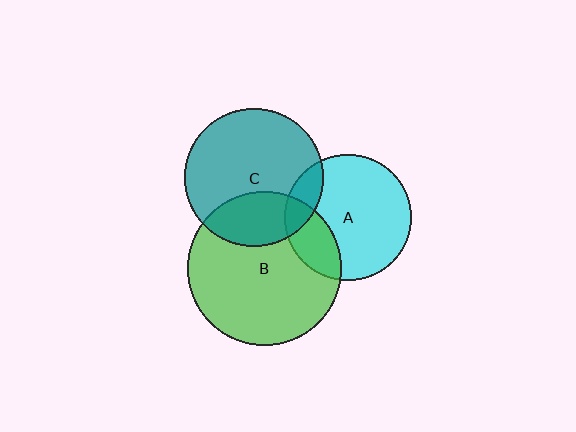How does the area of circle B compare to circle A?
Approximately 1.5 times.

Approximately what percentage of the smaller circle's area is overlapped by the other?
Approximately 15%.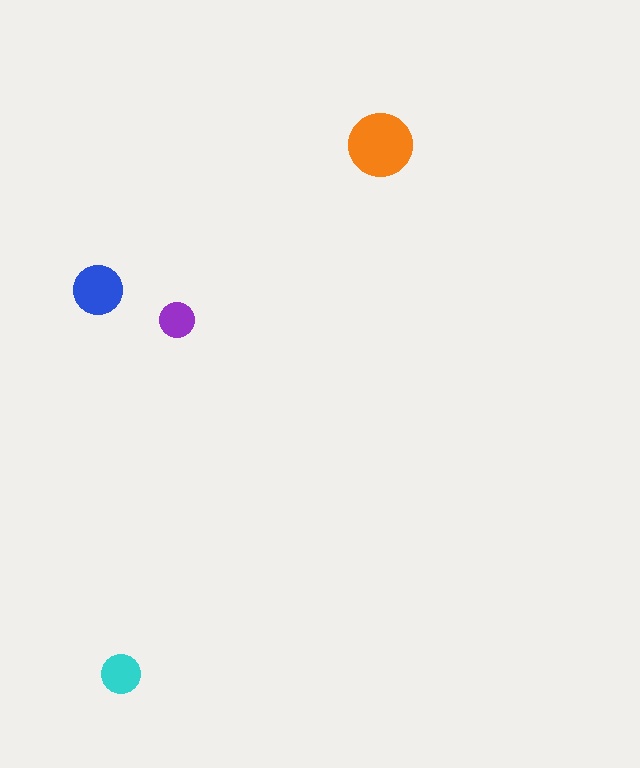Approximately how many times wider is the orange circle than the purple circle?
About 2 times wider.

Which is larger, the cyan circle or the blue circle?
The blue one.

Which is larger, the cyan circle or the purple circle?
The cyan one.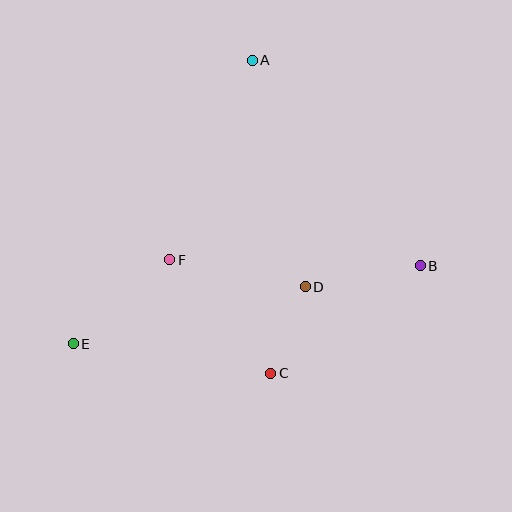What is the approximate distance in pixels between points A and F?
The distance between A and F is approximately 216 pixels.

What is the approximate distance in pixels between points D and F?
The distance between D and F is approximately 138 pixels.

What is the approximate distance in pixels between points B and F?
The distance between B and F is approximately 251 pixels.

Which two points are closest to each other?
Points C and D are closest to each other.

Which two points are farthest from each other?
Points B and E are farthest from each other.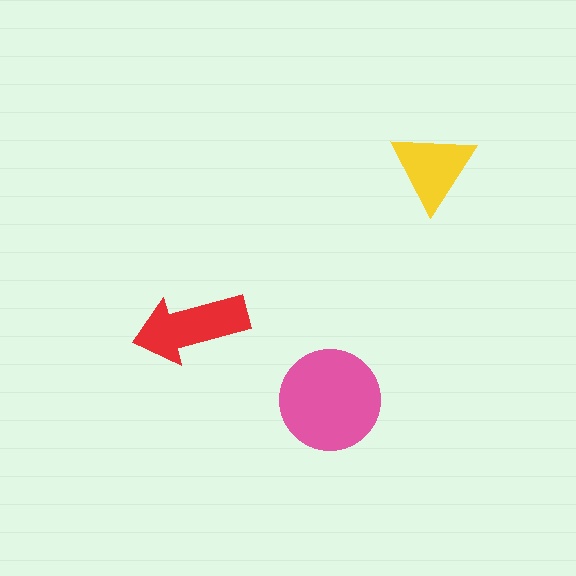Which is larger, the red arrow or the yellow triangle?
The red arrow.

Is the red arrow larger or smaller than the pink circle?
Smaller.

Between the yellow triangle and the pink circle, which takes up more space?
The pink circle.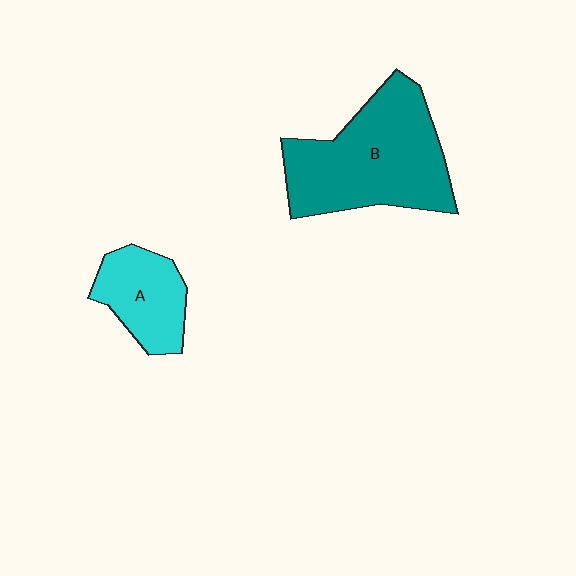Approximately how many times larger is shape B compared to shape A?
Approximately 2.1 times.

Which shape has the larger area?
Shape B (teal).